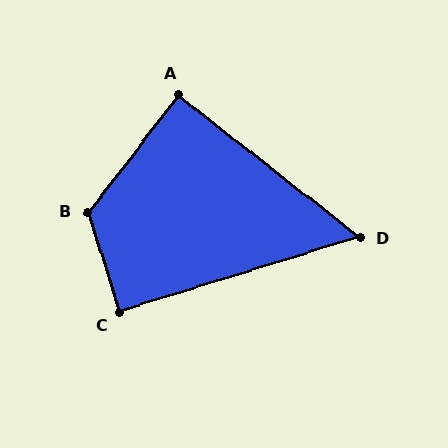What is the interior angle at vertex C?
Approximately 91 degrees (approximately right).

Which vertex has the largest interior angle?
B, at approximately 125 degrees.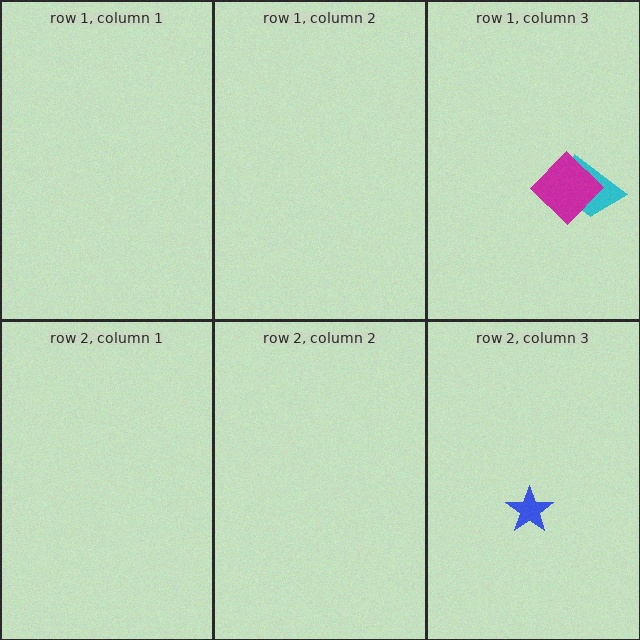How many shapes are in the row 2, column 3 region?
1.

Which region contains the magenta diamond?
The row 1, column 3 region.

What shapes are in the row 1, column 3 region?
The cyan trapezoid, the magenta diamond.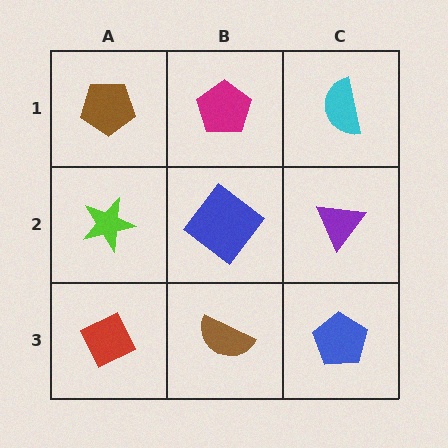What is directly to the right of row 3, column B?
A blue pentagon.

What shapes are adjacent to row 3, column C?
A purple triangle (row 2, column C), a brown semicircle (row 3, column B).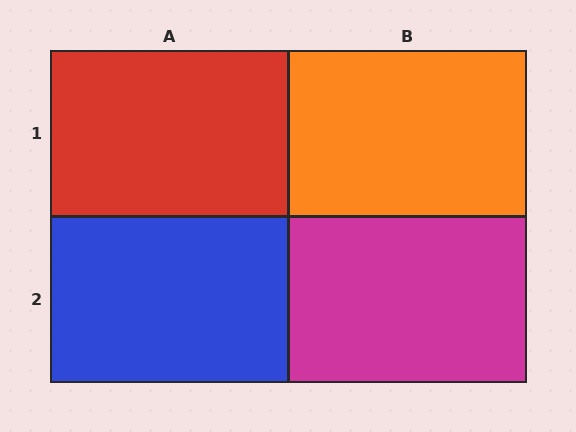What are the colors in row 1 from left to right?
Red, orange.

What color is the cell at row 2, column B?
Magenta.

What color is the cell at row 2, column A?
Blue.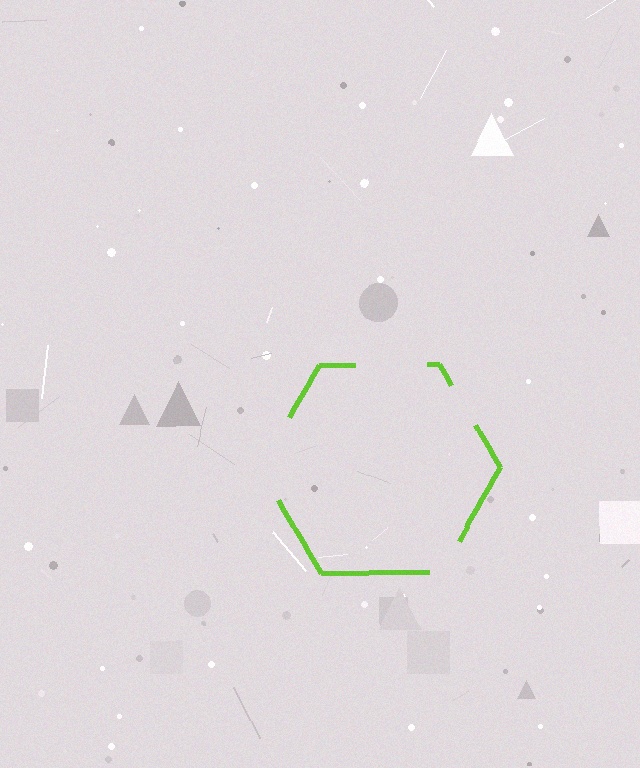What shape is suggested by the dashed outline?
The dashed outline suggests a hexagon.